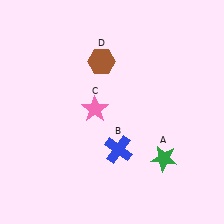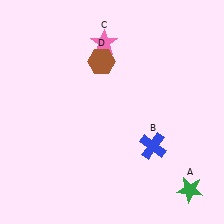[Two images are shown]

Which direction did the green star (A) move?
The green star (A) moved down.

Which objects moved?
The objects that moved are: the green star (A), the blue cross (B), the pink star (C).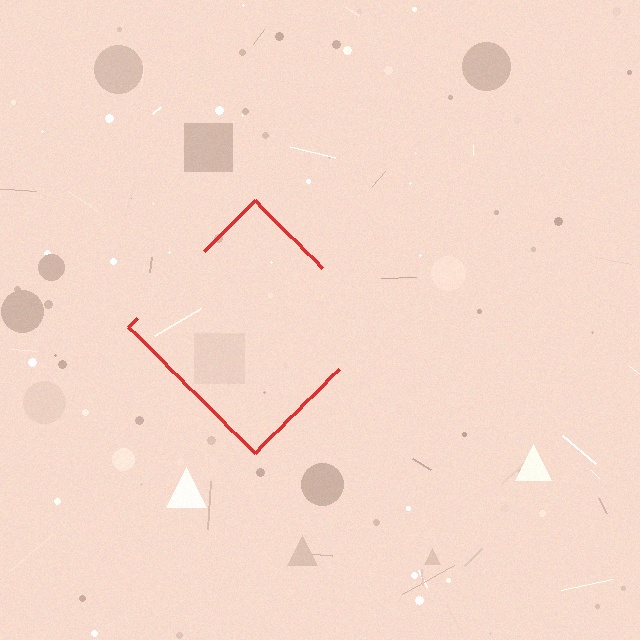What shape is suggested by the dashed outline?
The dashed outline suggests a diamond.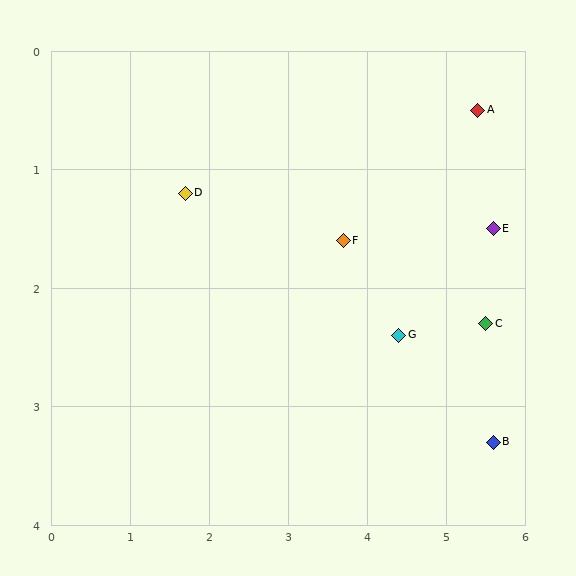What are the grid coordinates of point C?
Point C is at approximately (5.5, 2.3).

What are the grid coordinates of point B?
Point B is at approximately (5.6, 3.3).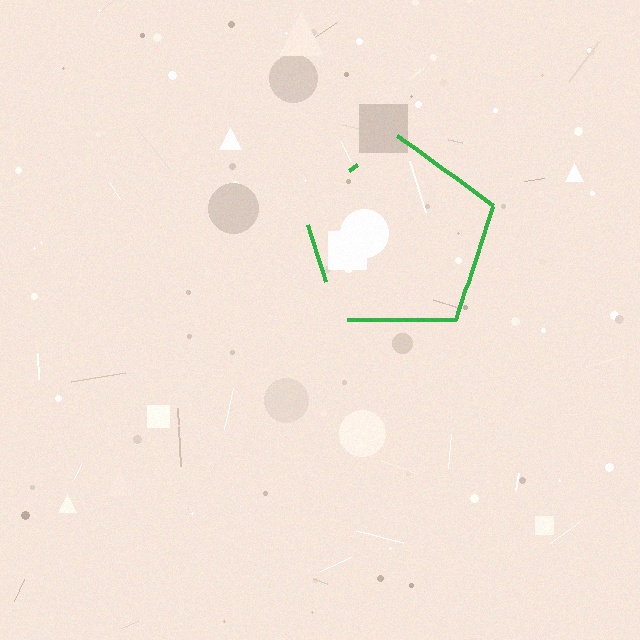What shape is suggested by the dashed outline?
The dashed outline suggests a pentagon.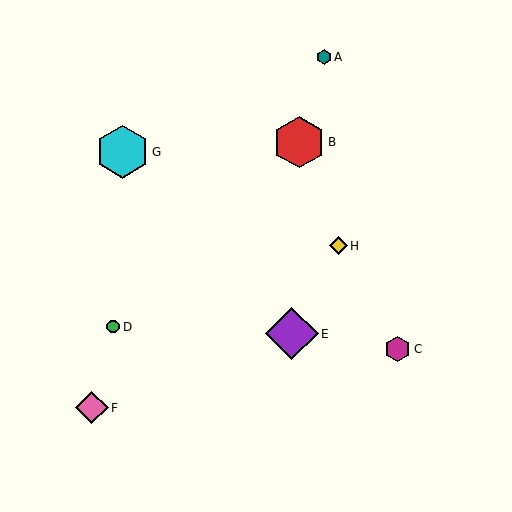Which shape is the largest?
The cyan hexagon (labeled G) is the largest.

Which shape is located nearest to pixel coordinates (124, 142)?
The cyan hexagon (labeled G) at (123, 152) is nearest to that location.